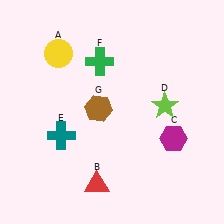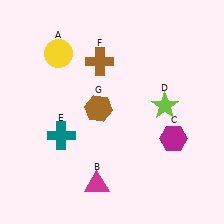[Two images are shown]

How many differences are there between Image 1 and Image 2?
There are 2 differences between the two images.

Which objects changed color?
B changed from red to magenta. F changed from green to brown.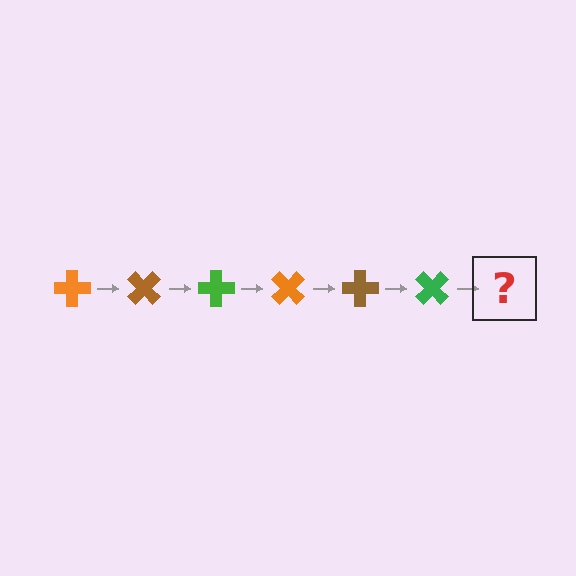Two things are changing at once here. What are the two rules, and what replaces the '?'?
The two rules are that it rotates 45 degrees each step and the color cycles through orange, brown, and green. The '?' should be an orange cross, rotated 270 degrees from the start.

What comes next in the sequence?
The next element should be an orange cross, rotated 270 degrees from the start.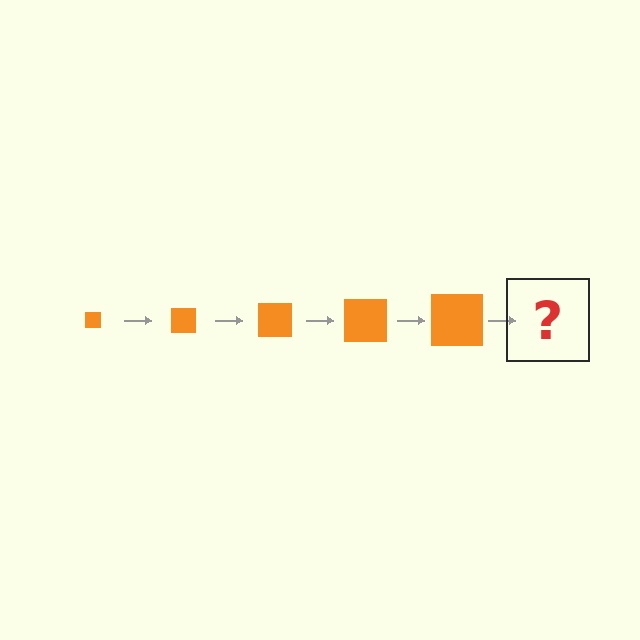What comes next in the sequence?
The next element should be an orange square, larger than the previous one.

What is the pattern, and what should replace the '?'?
The pattern is that the square gets progressively larger each step. The '?' should be an orange square, larger than the previous one.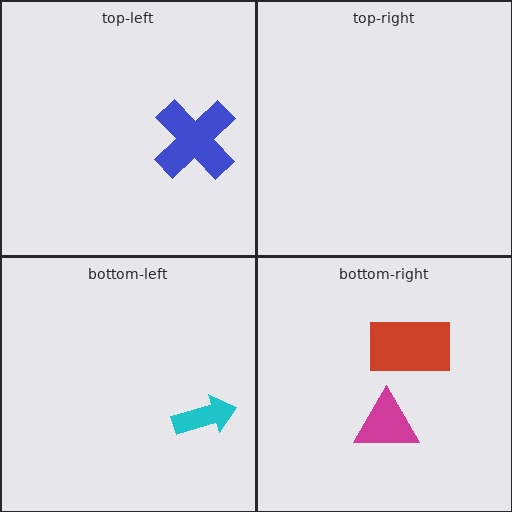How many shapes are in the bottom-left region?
1.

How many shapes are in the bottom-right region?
2.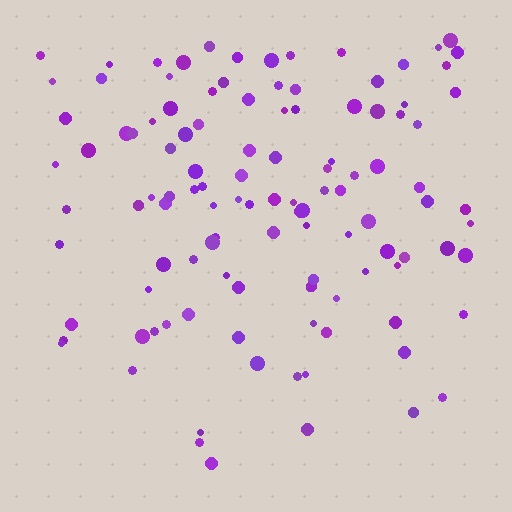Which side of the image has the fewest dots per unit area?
The bottom.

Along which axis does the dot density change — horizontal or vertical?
Vertical.